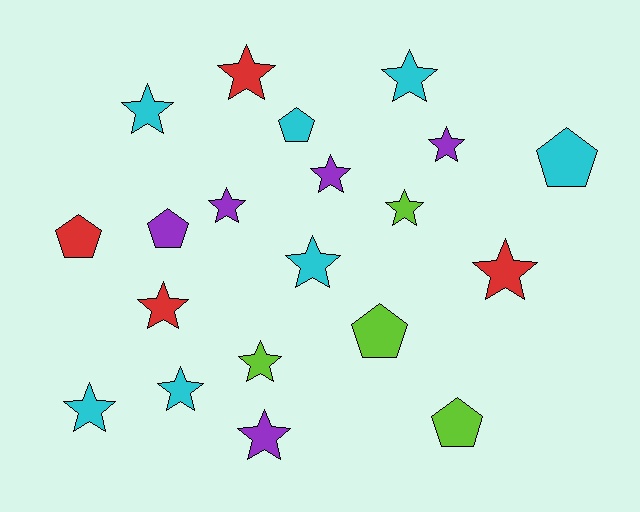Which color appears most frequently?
Cyan, with 7 objects.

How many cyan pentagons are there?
There are 2 cyan pentagons.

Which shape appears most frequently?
Star, with 14 objects.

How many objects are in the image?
There are 20 objects.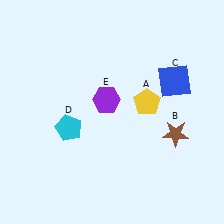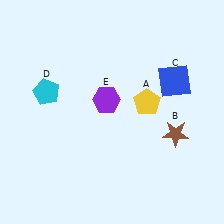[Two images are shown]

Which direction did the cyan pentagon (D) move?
The cyan pentagon (D) moved up.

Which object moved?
The cyan pentagon (D) moved up.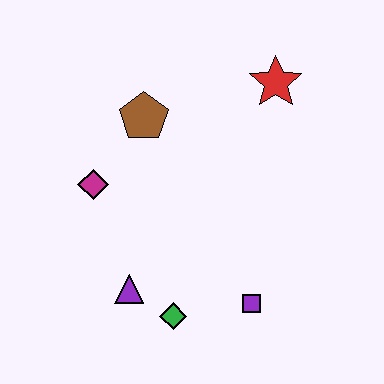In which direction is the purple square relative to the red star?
The purple square is below the red star.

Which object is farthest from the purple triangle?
The red star is farthest from the purple triangle.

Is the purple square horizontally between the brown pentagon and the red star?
Yes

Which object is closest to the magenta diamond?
The brown pentagon is closest to the magenta diamond.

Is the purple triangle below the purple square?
No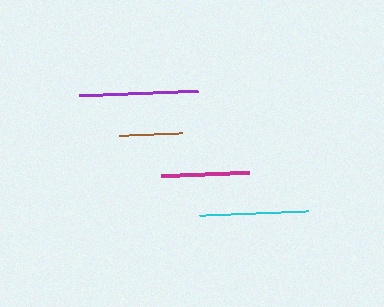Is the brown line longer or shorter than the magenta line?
The magenta line is longer than the brown line.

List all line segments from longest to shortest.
From longest to shortest: purple, cyan, magenta, brown.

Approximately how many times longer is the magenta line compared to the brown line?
The magenta line is approximately 1.4 times the length of the brown line.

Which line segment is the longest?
The purple line is the longest at approximately 119 pixels.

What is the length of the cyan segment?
The cyan segment is approximately 110 pixels long.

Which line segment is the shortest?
The brown line is the shortest at approximately 64 pixels.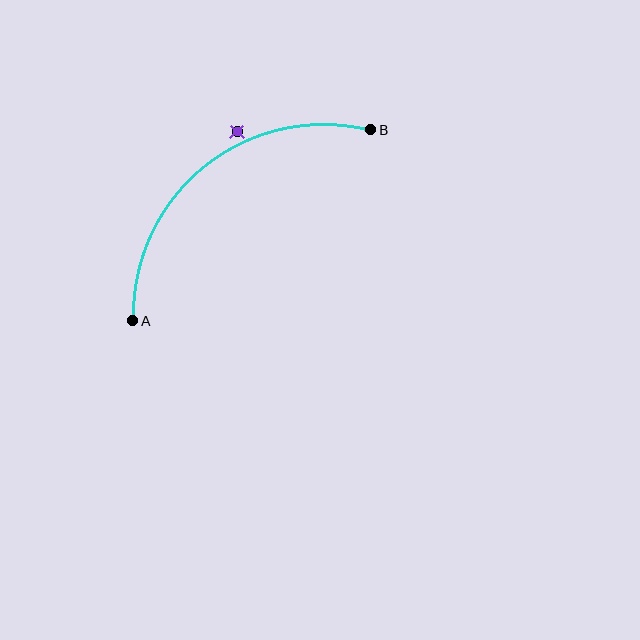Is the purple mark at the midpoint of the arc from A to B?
No — the purple mark does not lie on the arc at all. It sits slightly outside the curve.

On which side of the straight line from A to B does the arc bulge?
The arc bulges above and to the left of the straight line connecting A and B.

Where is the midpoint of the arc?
The arc midpoint is the point on the curve farthest from the straight line joining A and B. It sits above and to the left of that line.